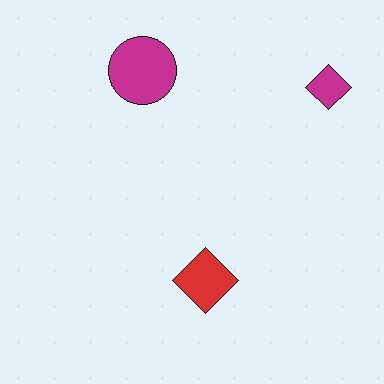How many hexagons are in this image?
There are no hexagons.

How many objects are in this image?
There are 3 objects.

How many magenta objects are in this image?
There are 2 magenta objects.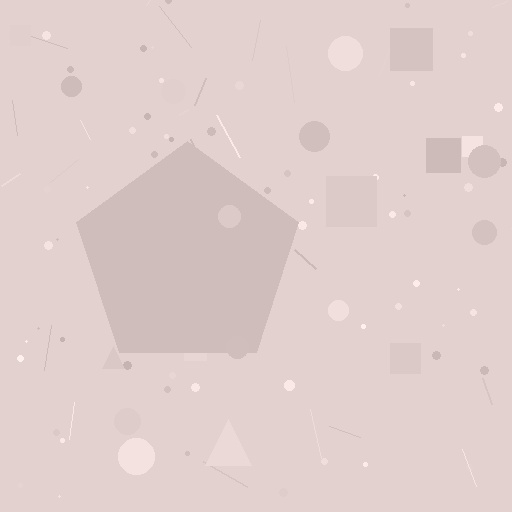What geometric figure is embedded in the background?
A pentagon is embedded in the background.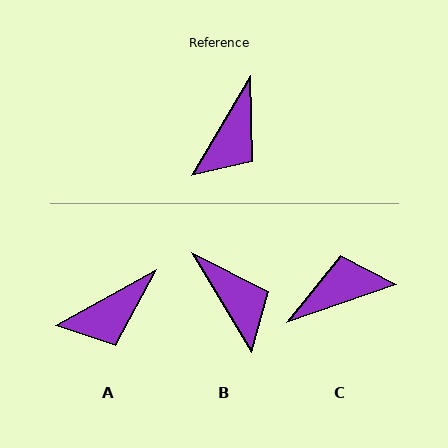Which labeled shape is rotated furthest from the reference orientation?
C, about 139 degrees away.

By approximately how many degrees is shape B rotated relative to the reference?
Approximately 62 degrees counter-clockwise.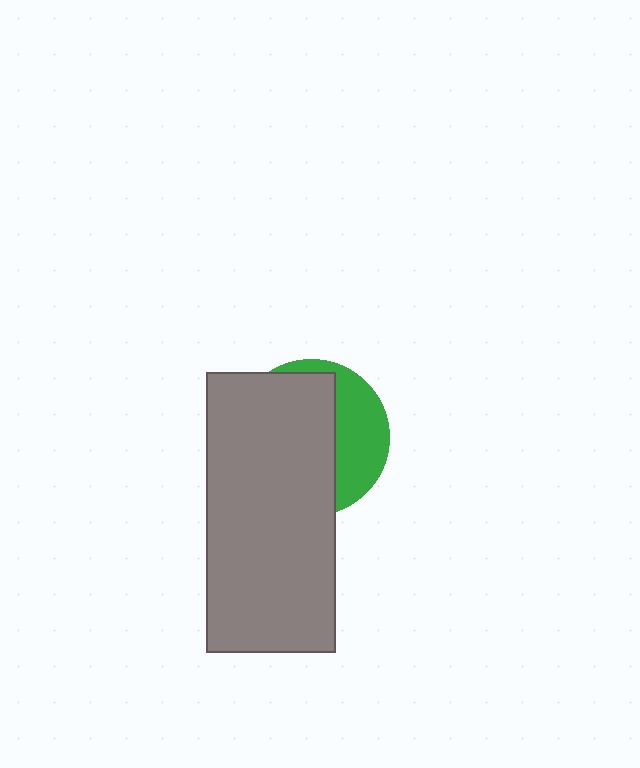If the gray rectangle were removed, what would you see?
You would see the complete green circle.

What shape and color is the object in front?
The object in front is a gray rectangle.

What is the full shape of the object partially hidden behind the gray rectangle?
The partially hidden object is a green circle.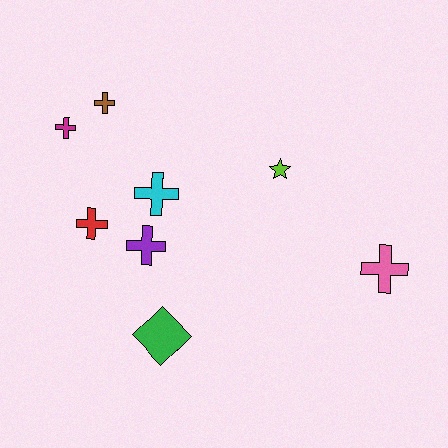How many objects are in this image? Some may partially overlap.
There are 8 objects.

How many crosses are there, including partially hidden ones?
There are 6 crosses.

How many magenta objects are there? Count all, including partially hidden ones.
There is 1 magenta object.